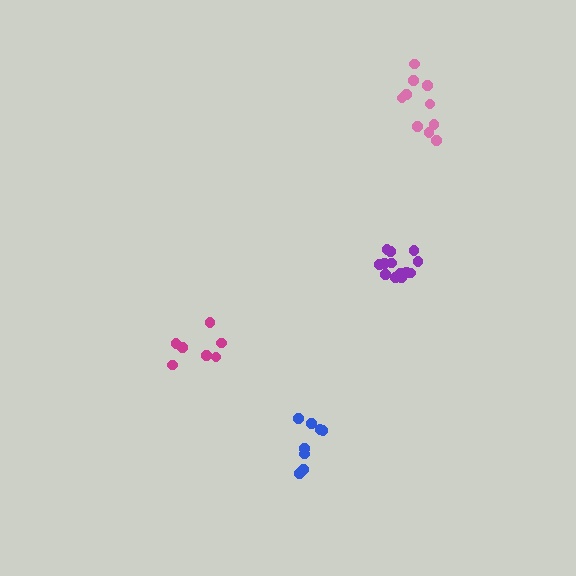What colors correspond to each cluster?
The clusters are colored: blue, pink, magenta, purple.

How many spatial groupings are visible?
There are 4 spatial groupings.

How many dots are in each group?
Group 1: 8 dots, Group 2: 10 dots, Group 3: 7 dots, Group 4: 13 dots (38 total).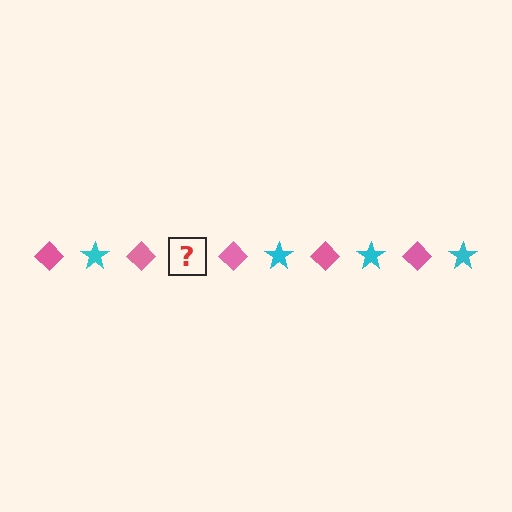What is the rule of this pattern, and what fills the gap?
The rule is that the pattern alternates between pink diamond and cyan star. The gap should be filled with a cyan star.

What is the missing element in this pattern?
The missing element is a cyan star.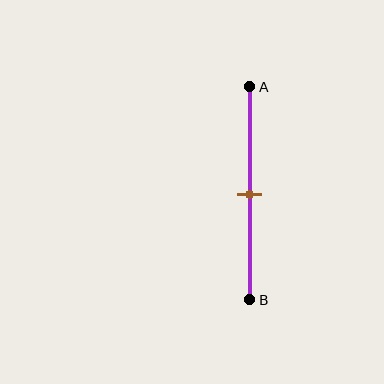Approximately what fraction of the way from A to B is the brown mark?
The brown mark is approximately 50% of the way from A to B.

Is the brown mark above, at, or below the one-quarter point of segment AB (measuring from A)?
The brown mark is below the one-quarter point of segment AB.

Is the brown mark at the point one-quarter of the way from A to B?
No, the mark is at about 50% from A, not at the 25% one-quarter point.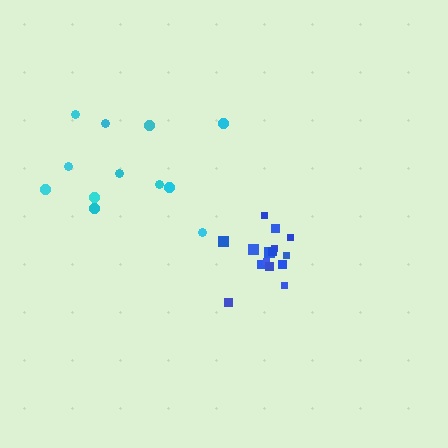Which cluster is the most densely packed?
Blue.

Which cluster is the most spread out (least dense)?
Cyan.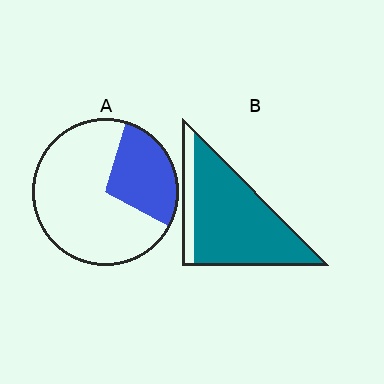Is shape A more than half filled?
No.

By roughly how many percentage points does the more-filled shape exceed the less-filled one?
By roughly 55 percentage points (B over A).